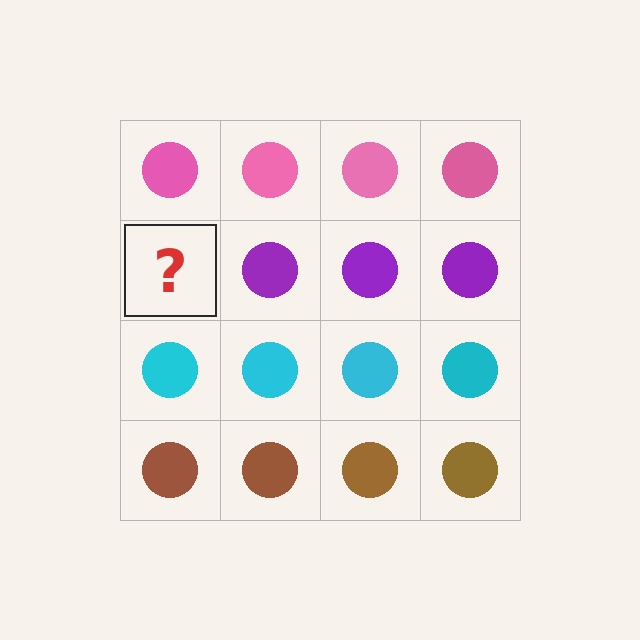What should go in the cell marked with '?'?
The missing cell should contain a purple circle.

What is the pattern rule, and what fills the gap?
The rule is that each row has a consistent color. The gap should be filled with a purple circle.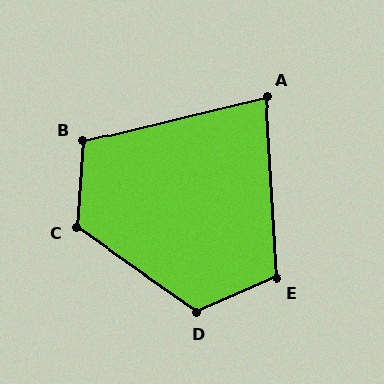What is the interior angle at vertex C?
Approximately 121 degrees (obtuse).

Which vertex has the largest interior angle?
D, at approximately 121 degrees.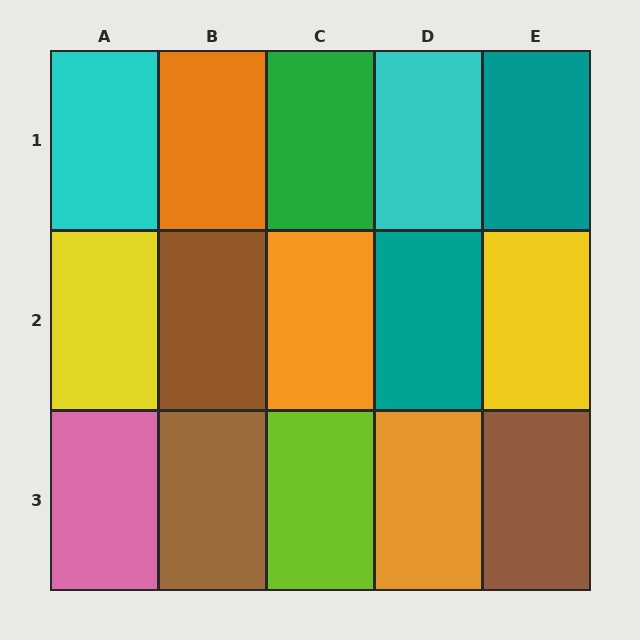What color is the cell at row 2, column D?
Teal.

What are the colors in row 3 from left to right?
Pink, brown, lime, orange, brown.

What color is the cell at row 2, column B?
Brown.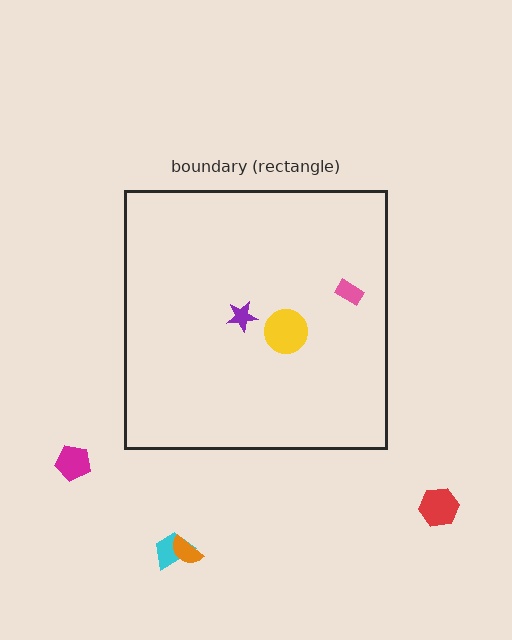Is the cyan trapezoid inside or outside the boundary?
Outside.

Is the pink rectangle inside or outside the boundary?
Inside.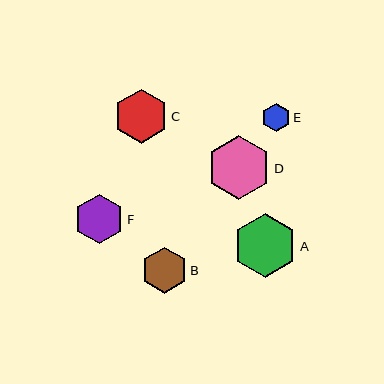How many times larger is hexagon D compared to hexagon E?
Hexagon D is approximately 2.2 times the size of hexagon E.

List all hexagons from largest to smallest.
From largest to smallest: D, A, C, F, B, E.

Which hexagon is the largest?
Hexagon D is the largest with a size of approximately 64 pixels.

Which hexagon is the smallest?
Hexagon E is the smallest with a size of approximately 28 pixels.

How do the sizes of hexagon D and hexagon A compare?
Hexagon D and hexagon A are approximately the same size.